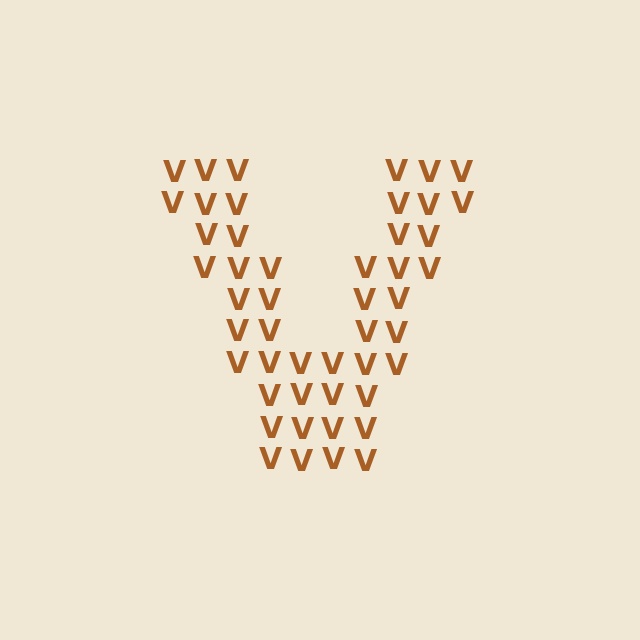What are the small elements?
The small elements are letter V's.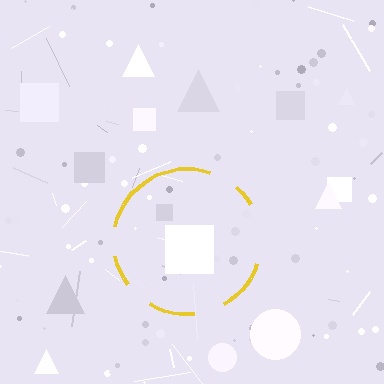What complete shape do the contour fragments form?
The contour fragments form a circle.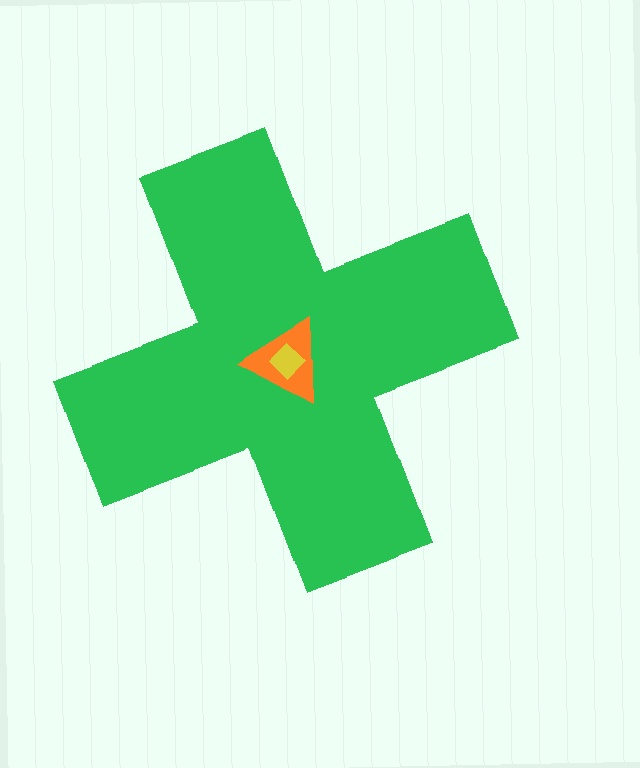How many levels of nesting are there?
3.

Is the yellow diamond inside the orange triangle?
Yes.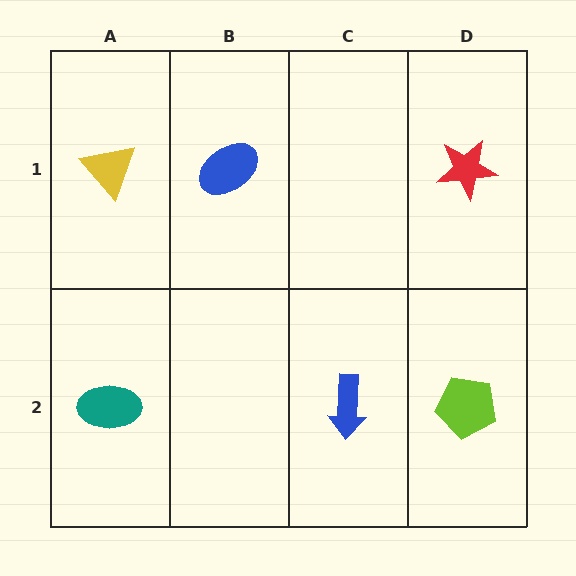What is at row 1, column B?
A blue ellipse.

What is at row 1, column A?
A yellow triangle.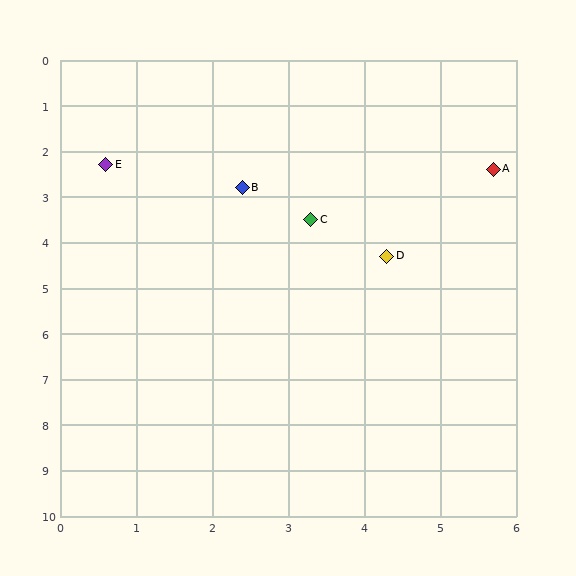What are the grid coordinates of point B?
Point B is at approximately (2.4, 2.8).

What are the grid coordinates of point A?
Point A is at approximately (5.7, 2.4).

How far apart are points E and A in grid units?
Points E and A are about 5.1 grid units apart.